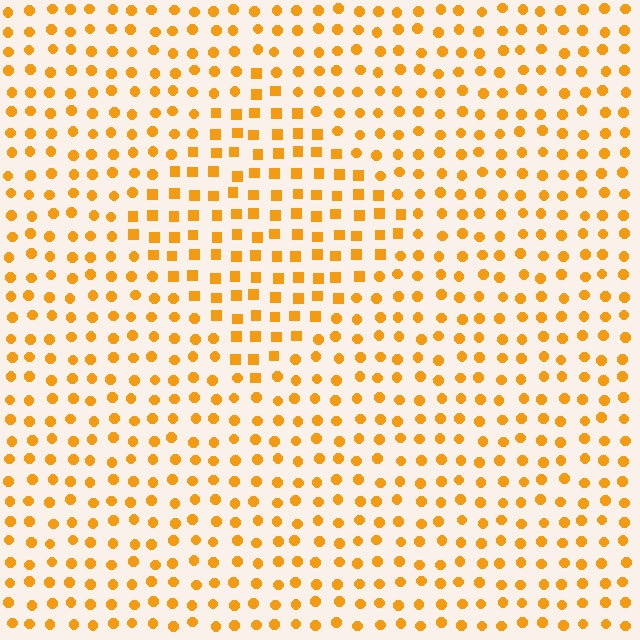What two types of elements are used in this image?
The image uses squares inside the diamond region and circles outside it.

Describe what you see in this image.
The image is filled with small orange elements arranged in a uniform grid. A diamond-shaped region contains squares, while the surrounding area contains circles. The boundary is defined purely by the change in element shape.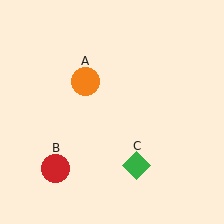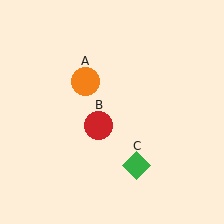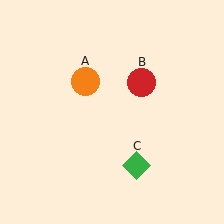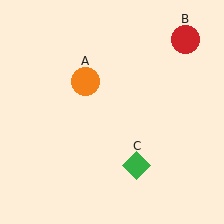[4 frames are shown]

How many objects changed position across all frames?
1 object changed position: red circle (object B).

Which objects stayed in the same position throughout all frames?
Orange circle (object A) and green diamond (object C) remained stationary.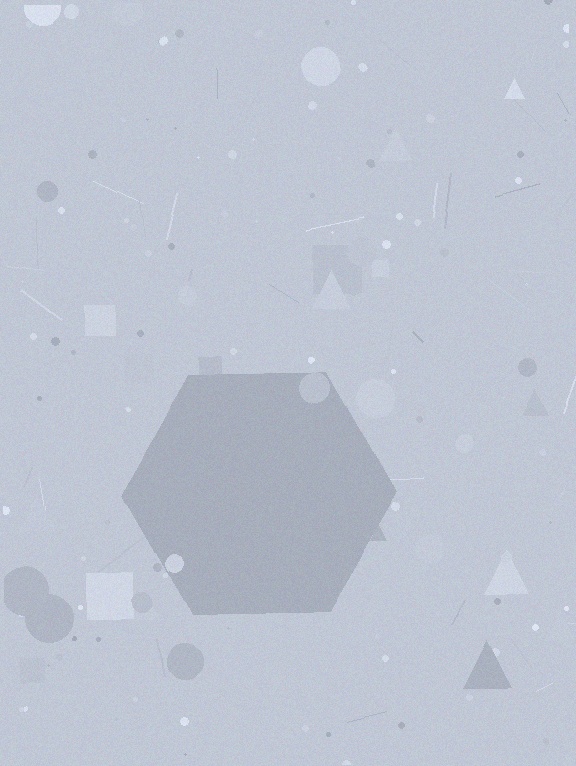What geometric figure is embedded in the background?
A hexagon is embedded in the background.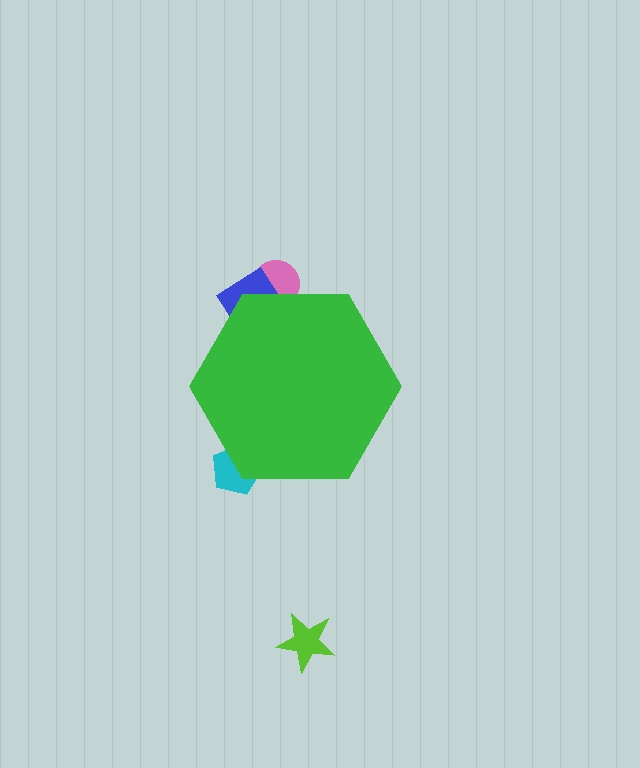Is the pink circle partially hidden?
Yes, the pink circle is partially hidden behind the green hexagon.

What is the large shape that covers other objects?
A green hexagon.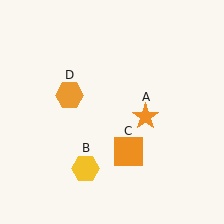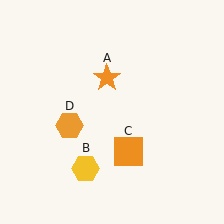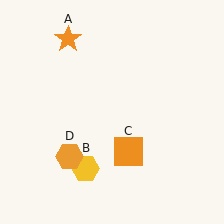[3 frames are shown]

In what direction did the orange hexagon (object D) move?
The orange hexagon (object D) moved down.